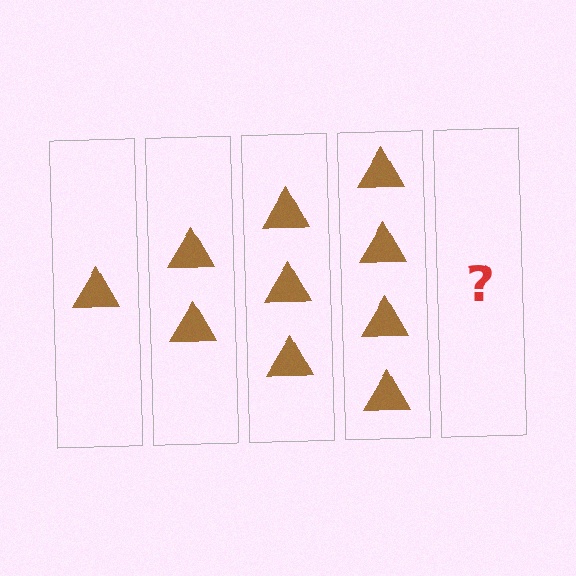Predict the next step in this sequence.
The next step is 5 triangles.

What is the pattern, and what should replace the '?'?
The pattern is that each step adds one more triangle. The '?' should be 5 triangles.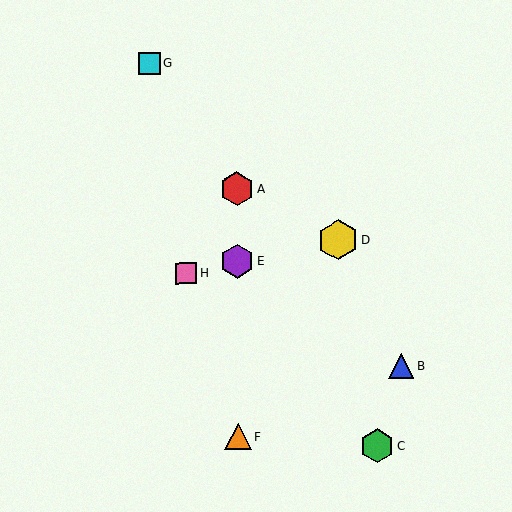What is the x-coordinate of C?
Object C is at x≈377.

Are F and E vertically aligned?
Yes, both are at x≈238.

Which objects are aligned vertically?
Objects A, E, F are aligned vertically.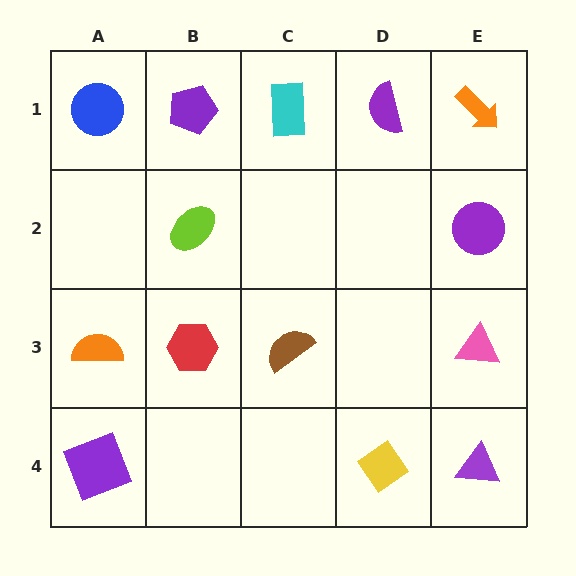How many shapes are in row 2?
2 shapes.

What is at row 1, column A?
A blue circle.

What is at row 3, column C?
A brown semicircle.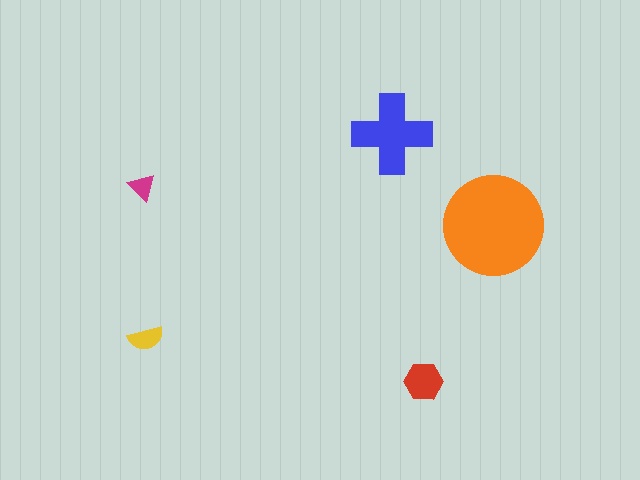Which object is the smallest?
The magenta triangle.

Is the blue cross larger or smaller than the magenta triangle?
Larger.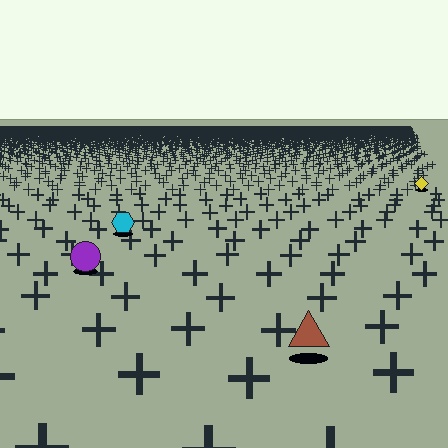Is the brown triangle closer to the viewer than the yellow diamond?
Yes. The brown triangle is closer — you can tell from the texture gradient: the ground texture is coarser near it.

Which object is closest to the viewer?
The brown triangle is closest. The texture marks near it are larger and more spread out.